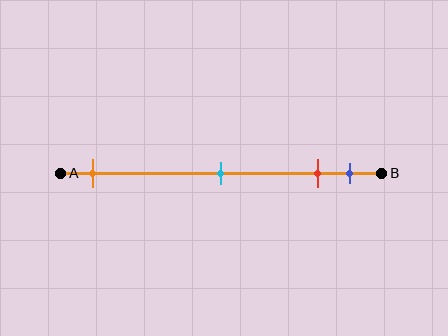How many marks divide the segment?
There are 4 marks dividing the segment.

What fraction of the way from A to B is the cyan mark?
The cyan mark is approximately 50% (0.5) of the way from A to B.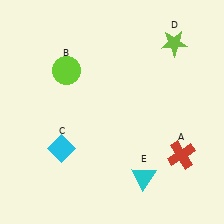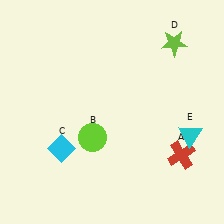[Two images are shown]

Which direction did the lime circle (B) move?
The lime circle (B) moved down.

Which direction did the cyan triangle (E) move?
The cyan triangle (E) moved right.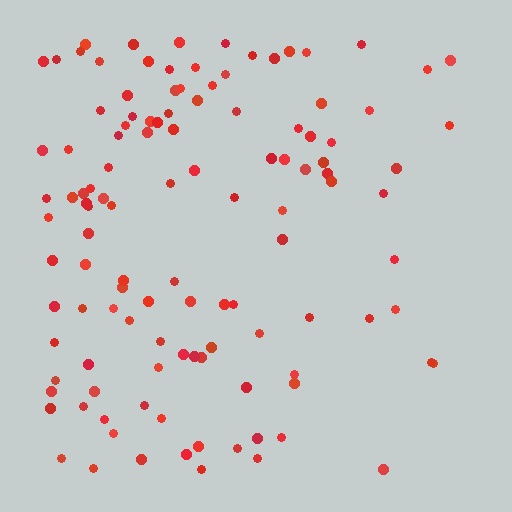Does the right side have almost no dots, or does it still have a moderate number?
Still a moderate number, just noticeably fewer than the left.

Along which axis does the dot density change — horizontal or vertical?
Horizontal.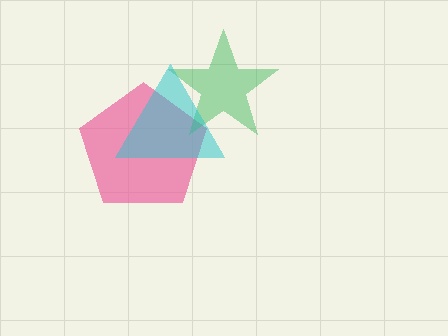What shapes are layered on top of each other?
The layered shapes are: a pink pentagon, a green star, a cyan triangle.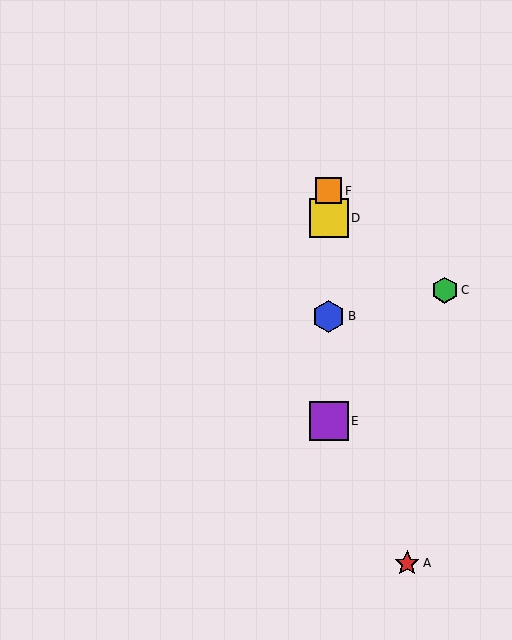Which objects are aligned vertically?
Objects B, D, E, F are aligned vertically.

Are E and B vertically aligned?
Yes, both are at x≈329.